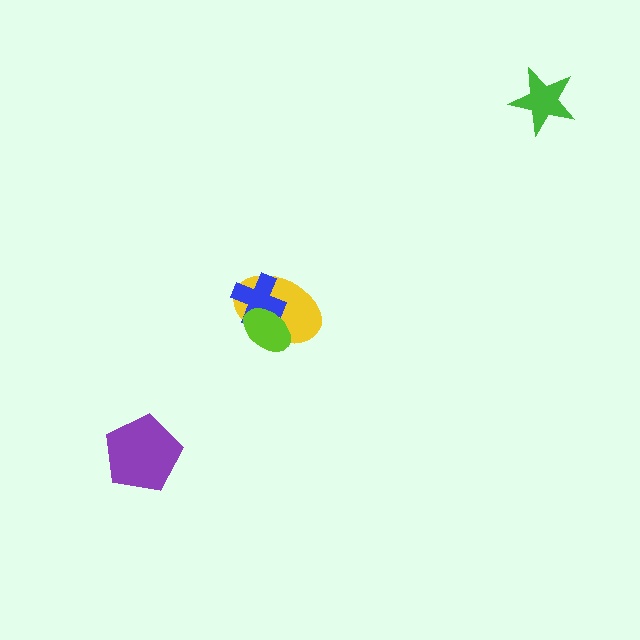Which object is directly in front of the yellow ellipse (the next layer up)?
The blue cross is directly in front of the yellow ellipse.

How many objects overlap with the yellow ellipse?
2 objects overlap with the yellow ellipse.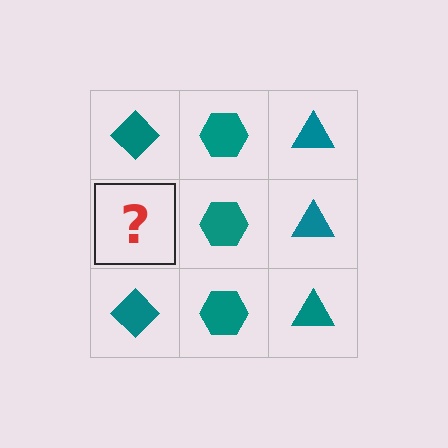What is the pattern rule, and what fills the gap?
The rule is that each column has a consistent shape. The gap should be filled with a teal diamond.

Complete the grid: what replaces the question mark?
The question mark should be replaced with a teal diamond.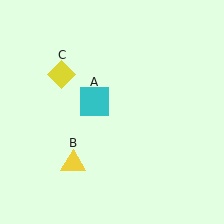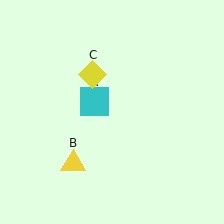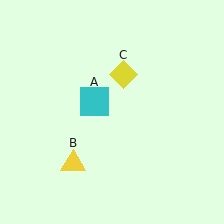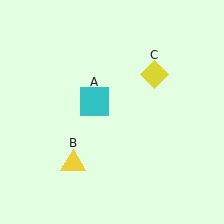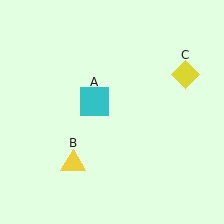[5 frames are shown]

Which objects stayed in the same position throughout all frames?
Cyan square (object A) and yellow triangle (object B) remained stationary.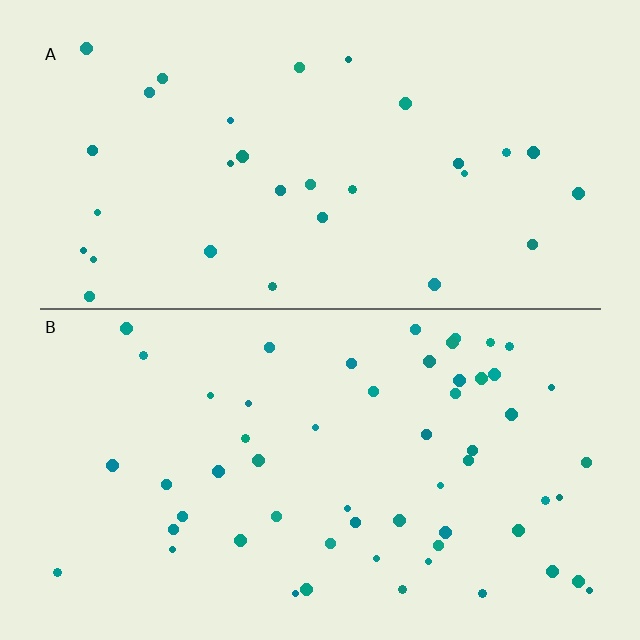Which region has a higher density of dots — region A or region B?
B (the bottom).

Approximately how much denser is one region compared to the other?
Approximately 1.8× — region B over region A.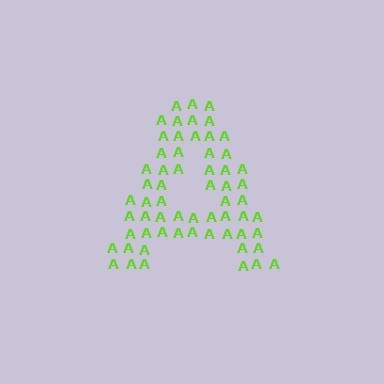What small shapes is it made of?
It is made of small letter A's.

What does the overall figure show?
The overall figure shows the letter A.